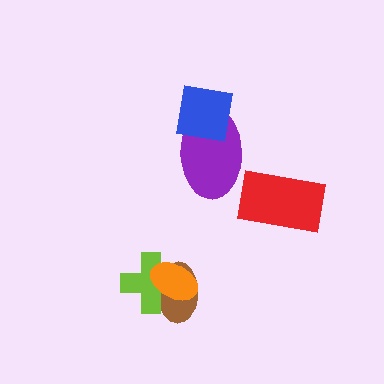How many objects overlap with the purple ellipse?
1 object overlaps with the purple ellipse.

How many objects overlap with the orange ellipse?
2 objects overlap with the orange ellipse.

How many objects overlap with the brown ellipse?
2 objects overlap with the brown ellipse.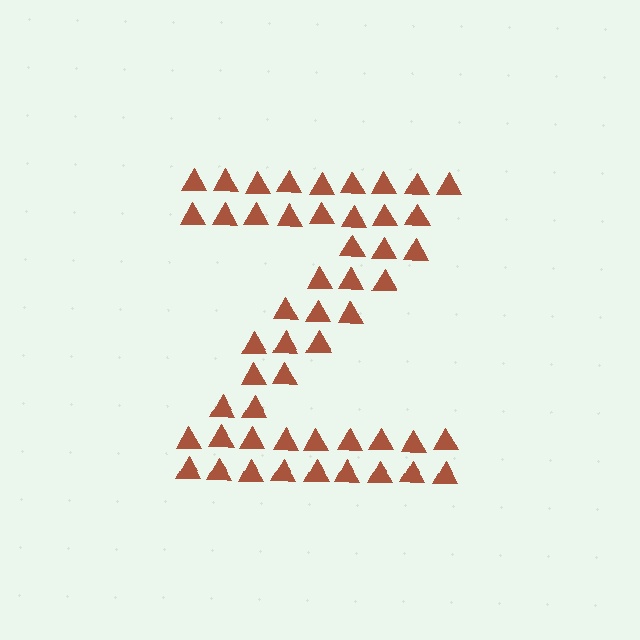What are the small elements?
The small elements are triangles.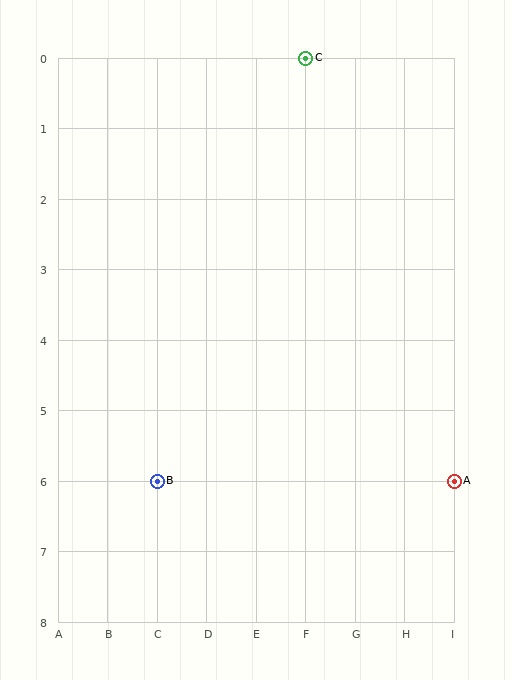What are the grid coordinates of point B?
Point B is at grid coordinates (C, 6).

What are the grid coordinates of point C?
Point C is at grid coordinates (F, 0).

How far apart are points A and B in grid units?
Points A and B are 6 columns apart.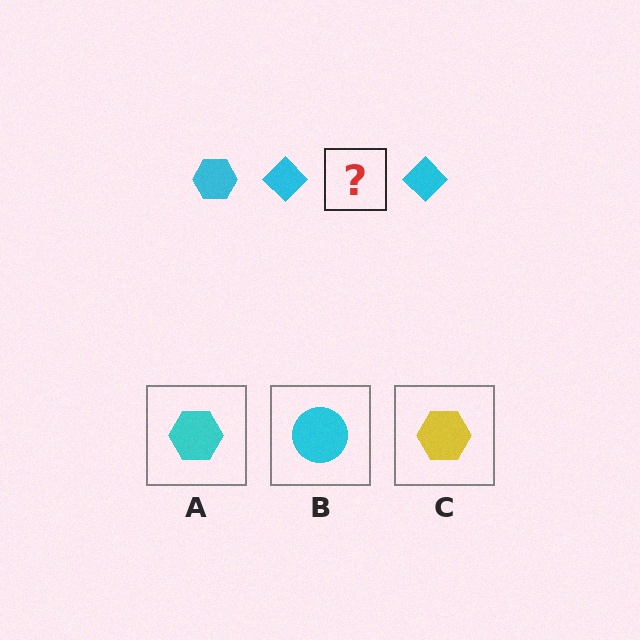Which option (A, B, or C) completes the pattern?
A.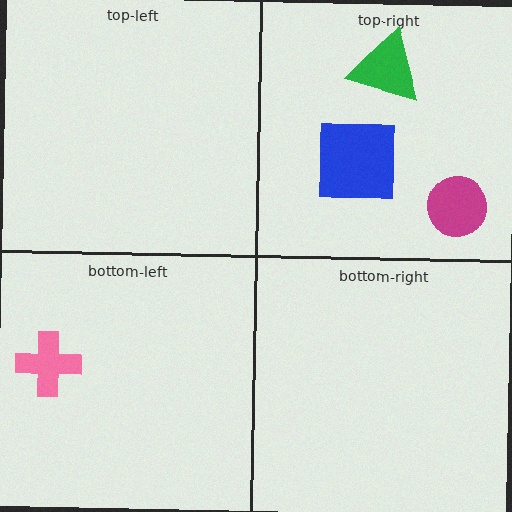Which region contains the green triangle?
The top-right region.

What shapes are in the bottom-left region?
The pink cross.